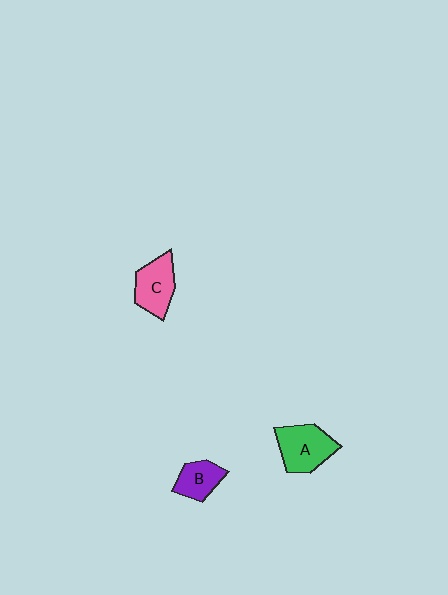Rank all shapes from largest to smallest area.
From largest to smallest: A (green), C (pink), B (purple).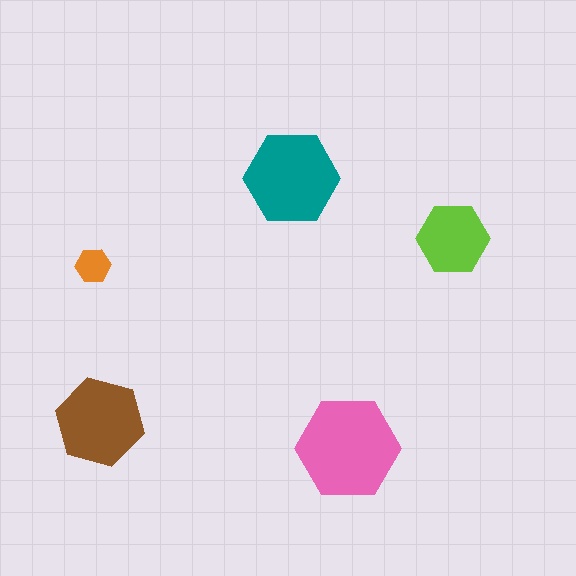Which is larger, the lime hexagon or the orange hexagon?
The lime one.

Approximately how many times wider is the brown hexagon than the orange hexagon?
About 2.5 times wider.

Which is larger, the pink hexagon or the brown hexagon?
The pink one.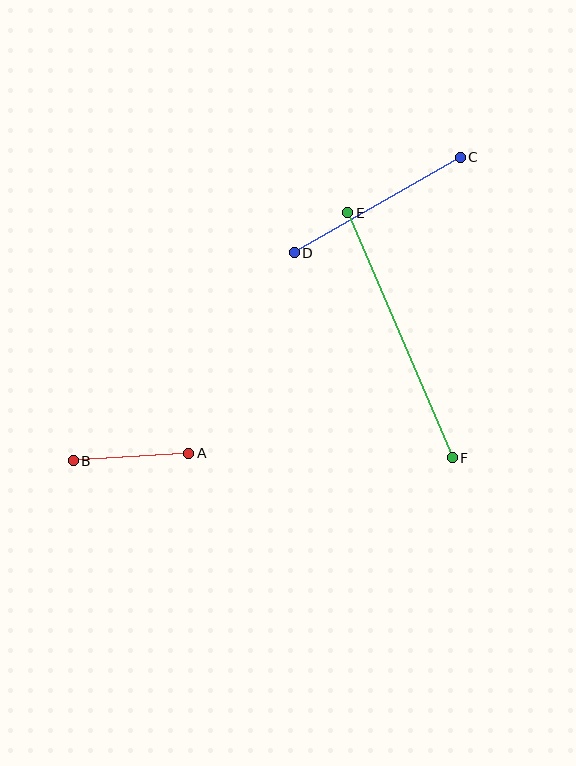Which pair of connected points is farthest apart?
Points E and F are farthest apart.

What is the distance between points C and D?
The distance is approximately 191 pixels.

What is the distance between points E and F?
The distance is approximately 266 pixels.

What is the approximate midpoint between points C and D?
The midpoint is at approximately (377, 205) pixels.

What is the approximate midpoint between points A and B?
The midpoint is at approximately (131, 457) pixels.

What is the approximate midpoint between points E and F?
The midpoint is at approximately (400, 335) pixels.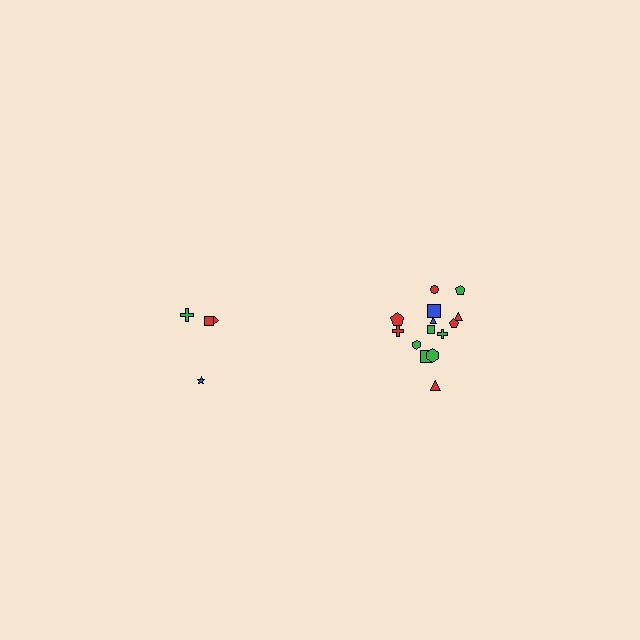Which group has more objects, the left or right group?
The right group.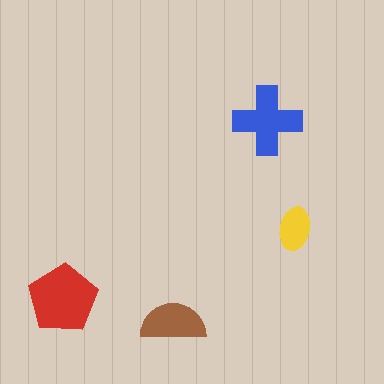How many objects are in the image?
There are 4 objects in the image.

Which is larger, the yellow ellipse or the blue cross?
The blue cross.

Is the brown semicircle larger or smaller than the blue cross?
Smaller.